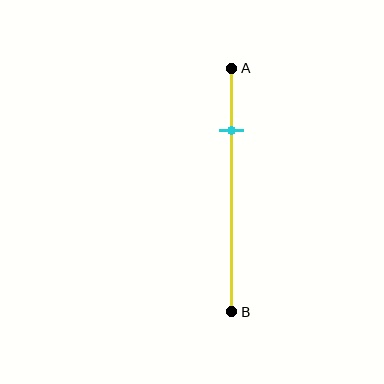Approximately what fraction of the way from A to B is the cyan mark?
The cyan mark is approximately 25% of the way from A to B.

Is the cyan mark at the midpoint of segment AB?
No, the mark is at about 25% from A, not at the 50% midpoint.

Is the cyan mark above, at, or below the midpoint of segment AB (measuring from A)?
The cyan mark is above the midpoint of segment AB.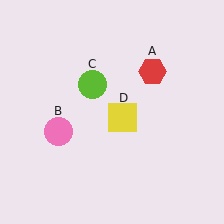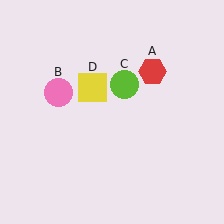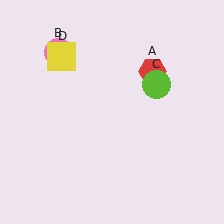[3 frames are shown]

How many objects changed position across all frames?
3 objects changed position: pink circle (object B), lime circle (object C), yellow square (object D).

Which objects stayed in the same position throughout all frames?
Red hexagon (object A) remained stationary.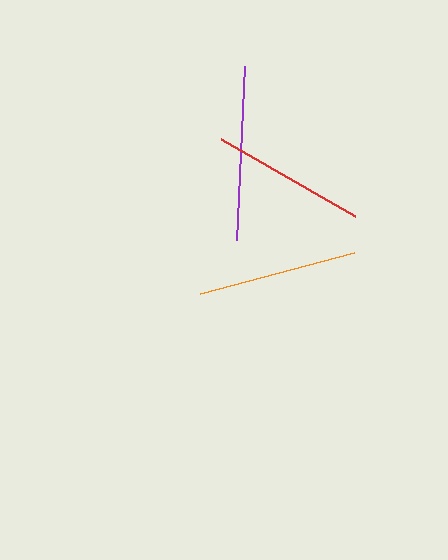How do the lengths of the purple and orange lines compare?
The purple and orange lines are approximately the same length.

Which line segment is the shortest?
The red line is the shortest at approximately 155 pixels.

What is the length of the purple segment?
The purple segment is approximately 174 pixels long.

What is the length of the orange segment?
The orange segment is approximately 160 pixels long.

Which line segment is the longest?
The purple line is the longest at approximately 174 pixels.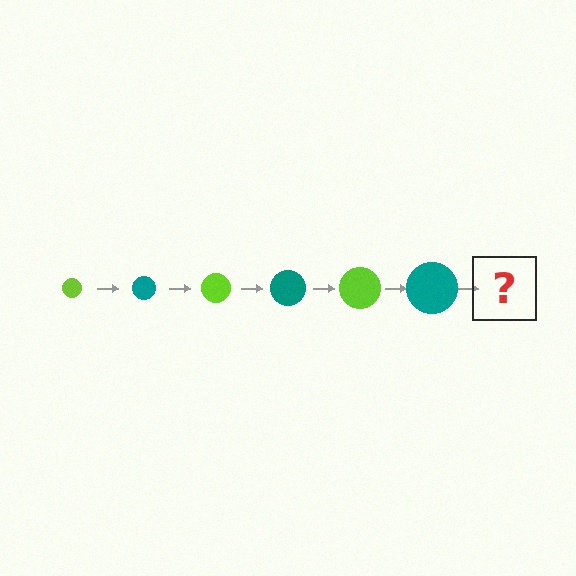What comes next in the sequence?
The next element should be a lime circle, larger than the previous one.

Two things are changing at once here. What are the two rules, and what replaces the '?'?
The two rules are that the circle grows larger each step and the color cycles through lime and teal. The '?' should be a lime circle, larger than the previous one.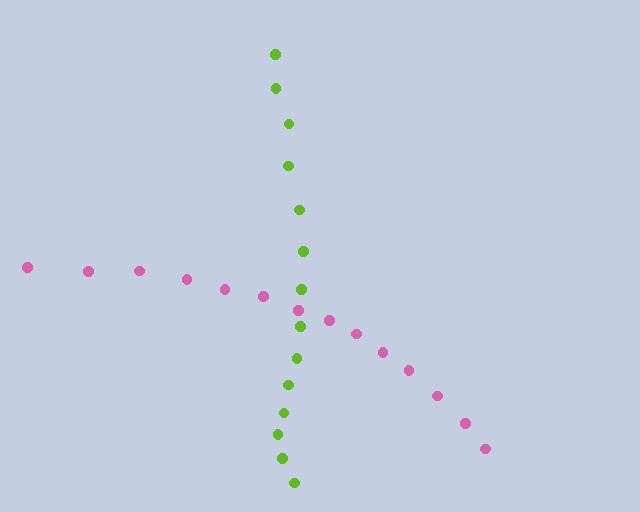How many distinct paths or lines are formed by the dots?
There are 2 distinct paths.